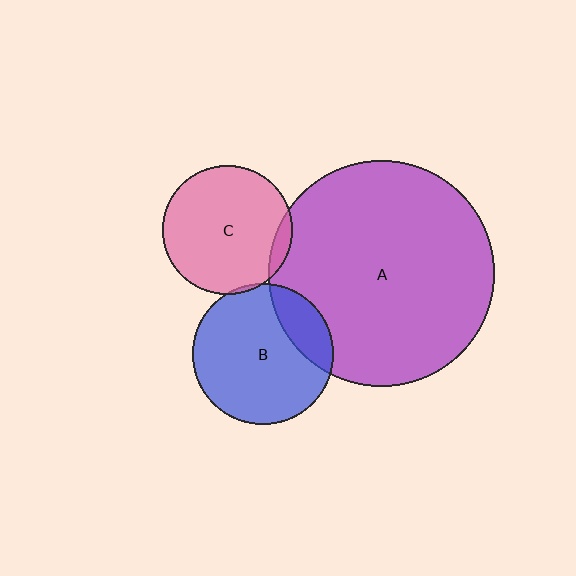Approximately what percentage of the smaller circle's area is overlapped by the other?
Approximately 5%.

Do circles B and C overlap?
Yes.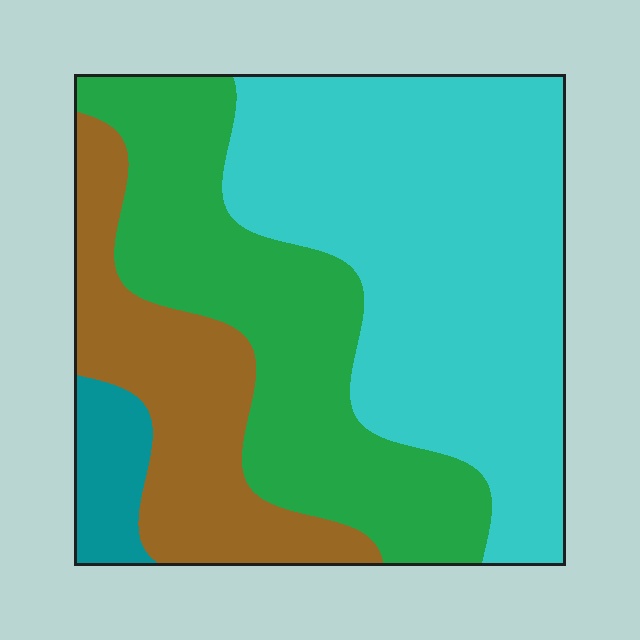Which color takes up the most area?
Cyan, at roughly 45%.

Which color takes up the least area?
Teal, at roughly 5%.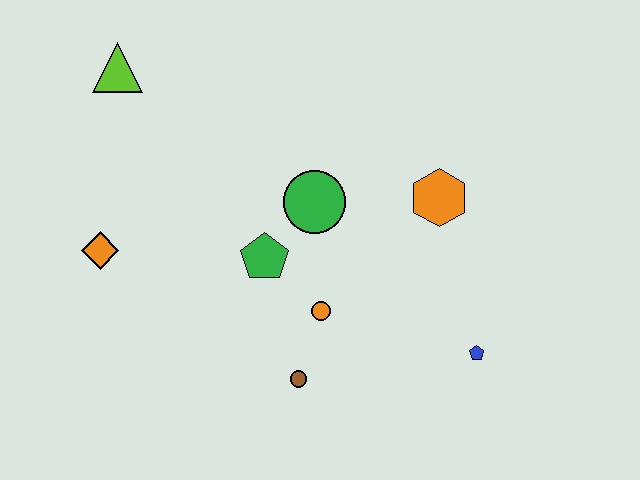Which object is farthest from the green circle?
The lime triangle is farthest from the green circle.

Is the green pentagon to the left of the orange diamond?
No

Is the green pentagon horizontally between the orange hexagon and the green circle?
No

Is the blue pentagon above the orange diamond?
No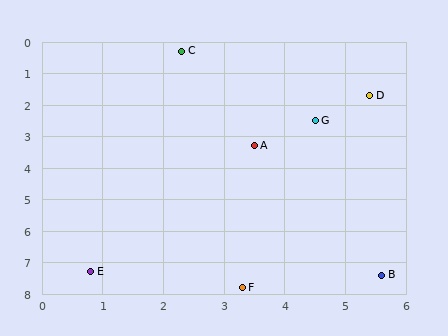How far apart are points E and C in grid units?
Points E and C are about 7.2 grid units apart.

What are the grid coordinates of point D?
Point D is at approximately (5.4, 1.7).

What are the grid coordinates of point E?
Point E is at approximately (0.8, 7.3).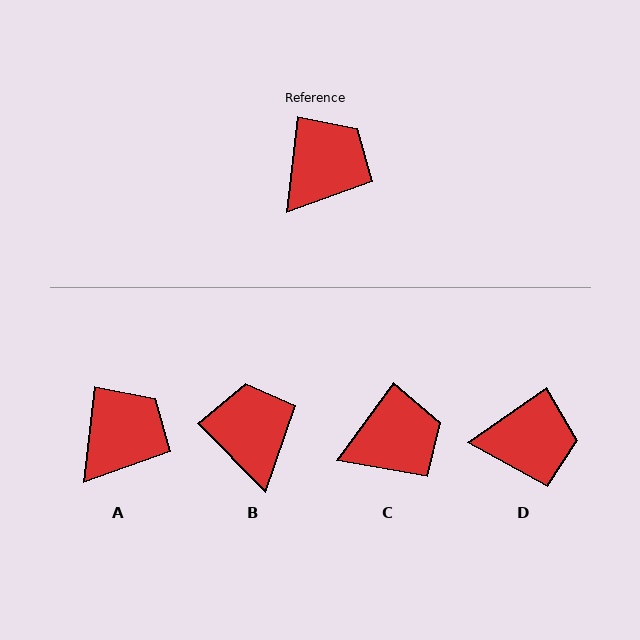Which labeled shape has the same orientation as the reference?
A.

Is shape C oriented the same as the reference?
No, it is off by about 30 degrees.